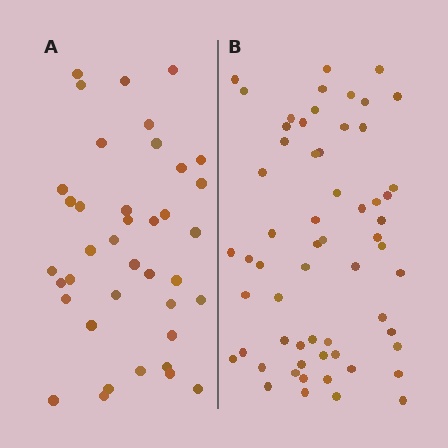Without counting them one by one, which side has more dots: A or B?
Region B (the right region) has more dots.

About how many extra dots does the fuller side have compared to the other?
Region B has approximately 20 more dots than region A.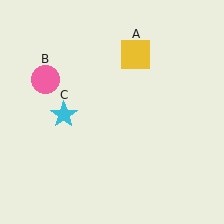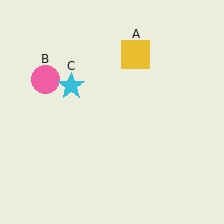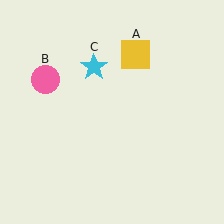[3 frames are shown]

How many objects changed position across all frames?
1 object changed position: cyan star (object C).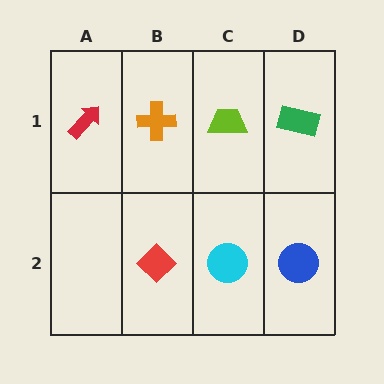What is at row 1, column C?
A lime trapezoid.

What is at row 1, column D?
A green rectangle.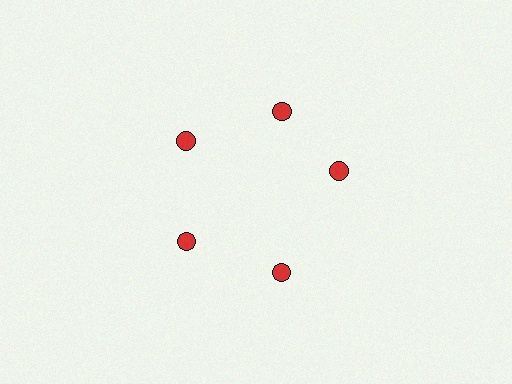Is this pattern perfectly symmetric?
No. The 5 red circles are arranged in a ring, but one element near the 3 o'clock position is rotated out of alignment along the ring, breaking the 5-fold rotational symmetry.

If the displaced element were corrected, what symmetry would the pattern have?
It would have 5-fold rotational symmetry — the pattern would map onto itself every 72 degrees.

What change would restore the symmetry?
The symmetry would be restored by rotating it back into even spacing with its neighbors so that all 5 circles sit at equal angles and equal distance from the center.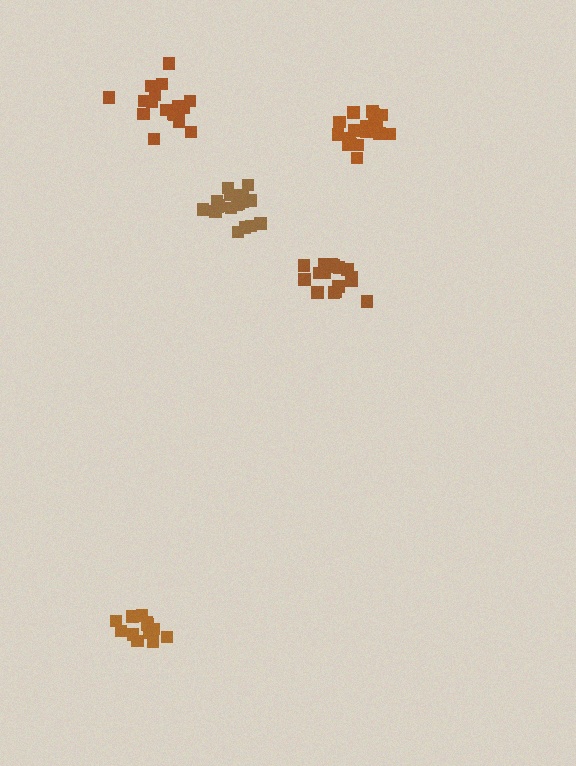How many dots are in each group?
Group 1: 12 dots, Group 2: 18 dots, Group 3: 18 dots, Group 4: 18 dots, Group 5: 18 dots (84 total).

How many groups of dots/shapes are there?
There are 5 groups.